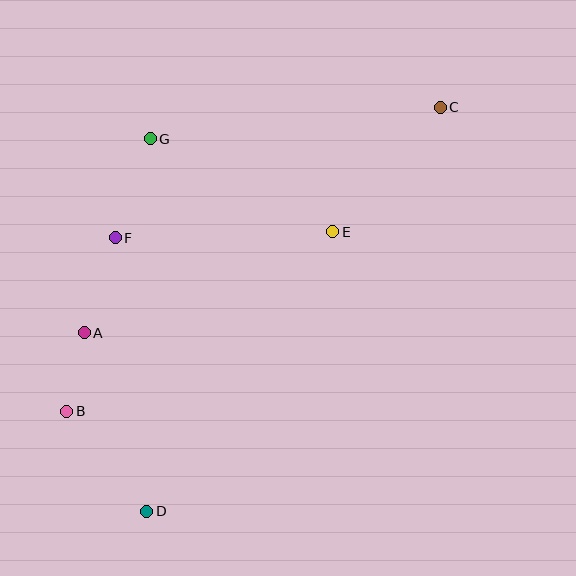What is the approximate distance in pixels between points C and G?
The distance between C and G is approximately 292 pixels.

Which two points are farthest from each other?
Points C and D are farthest from each other.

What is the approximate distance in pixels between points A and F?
The distance between A and F is approximately 100 pixels.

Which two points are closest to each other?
Points A and B are closest to each other.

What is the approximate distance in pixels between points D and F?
The distance between D and F is approximately 275 pixels.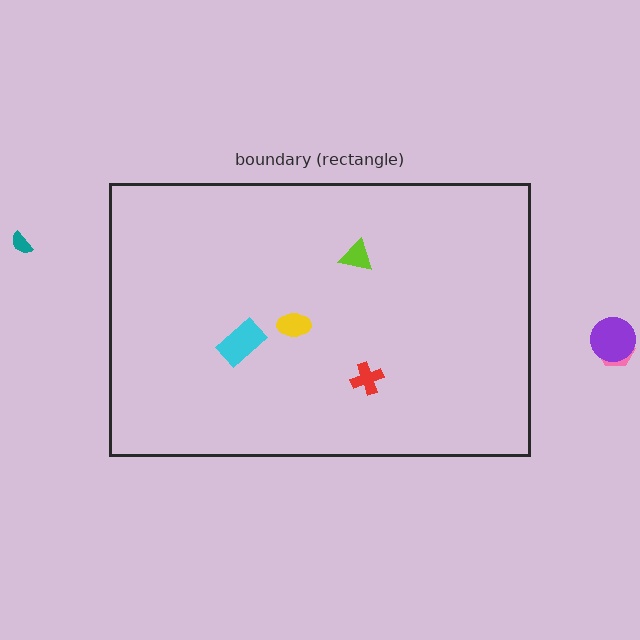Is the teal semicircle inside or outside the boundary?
Outside.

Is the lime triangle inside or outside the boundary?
Inside.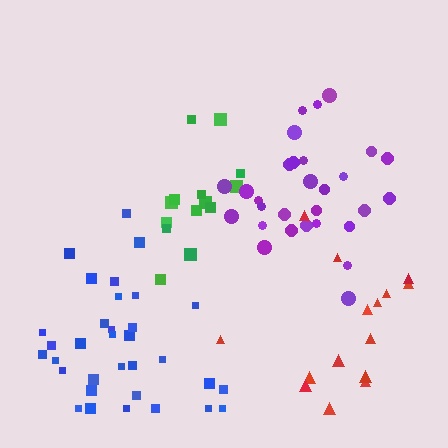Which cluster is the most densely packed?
Purple.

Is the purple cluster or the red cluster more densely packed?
Purple.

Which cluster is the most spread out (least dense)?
Red.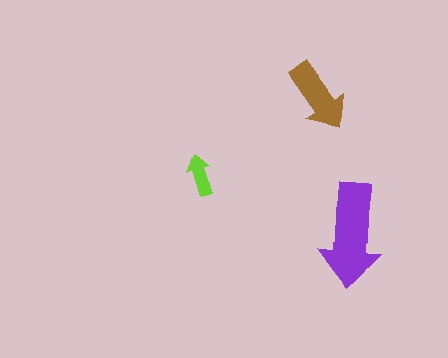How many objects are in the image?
There are 3 objects in the image.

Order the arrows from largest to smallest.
the purple one, the brown one, the lime one.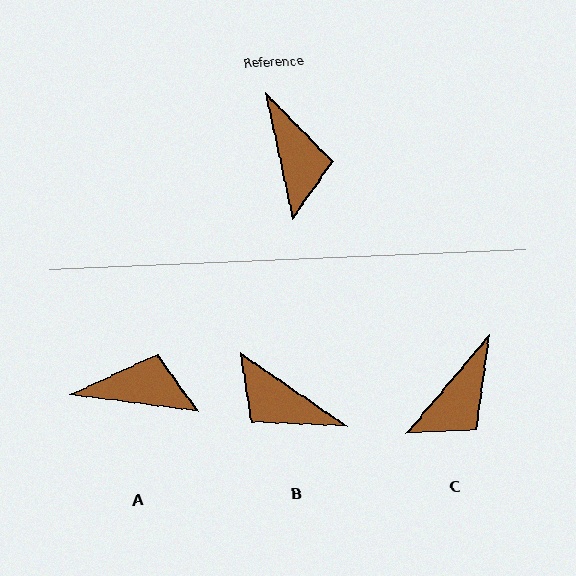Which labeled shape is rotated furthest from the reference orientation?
B, about 137 degrees away.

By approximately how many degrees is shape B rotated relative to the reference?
Approximately 137 degrees clockwise.